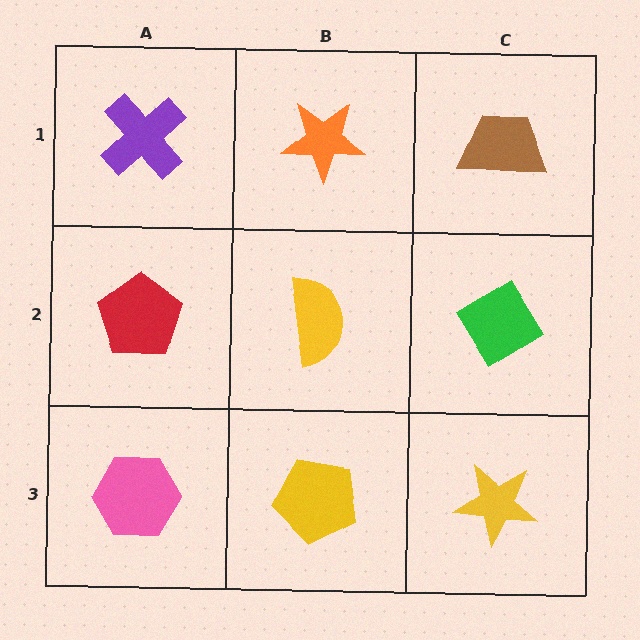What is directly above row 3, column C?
A green diamond.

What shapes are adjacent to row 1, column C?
A green diamond (row 2, column C), an orange star (row 1, column B).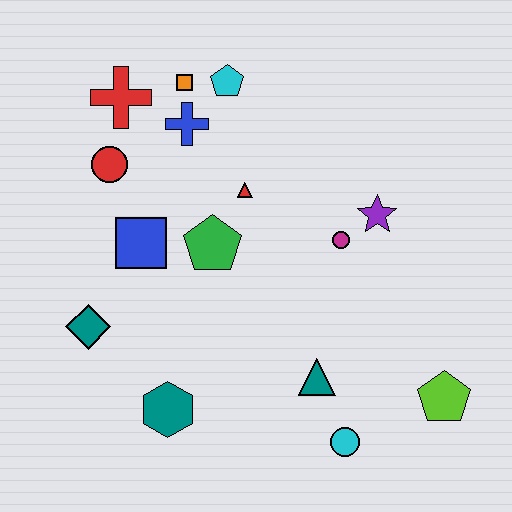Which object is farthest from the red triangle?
The lime pentagon is farthest from the red triangle.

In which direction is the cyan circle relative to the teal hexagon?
The cyan circle is to the right of the teal hexagon.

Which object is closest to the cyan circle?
The teal triangle is closest to the cyan circle.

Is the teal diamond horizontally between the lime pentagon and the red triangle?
No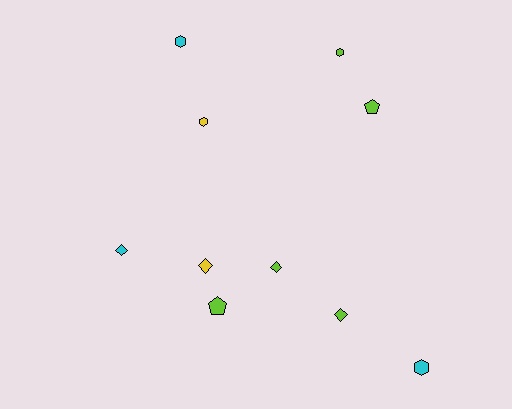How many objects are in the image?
There are 10 objects.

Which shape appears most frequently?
Hexagon, with 4 objects.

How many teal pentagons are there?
There are no teal pentagons.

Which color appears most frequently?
Lime, with 5 objects.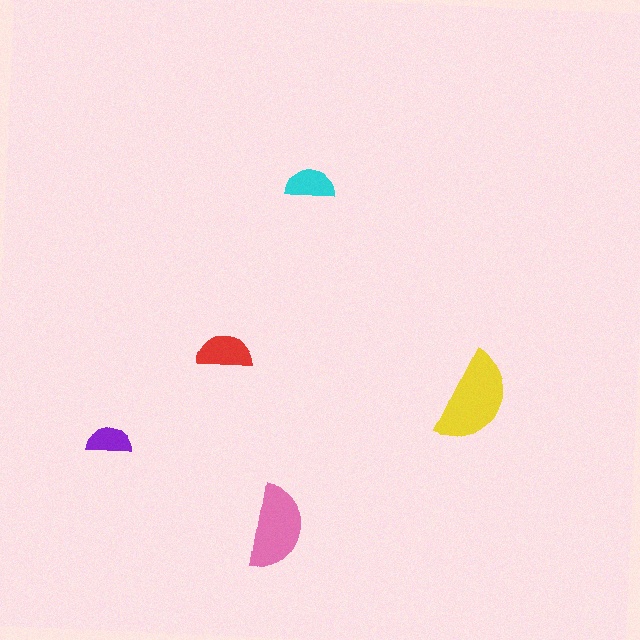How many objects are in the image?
There are 5 objects in the image.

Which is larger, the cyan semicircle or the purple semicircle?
The cyan one.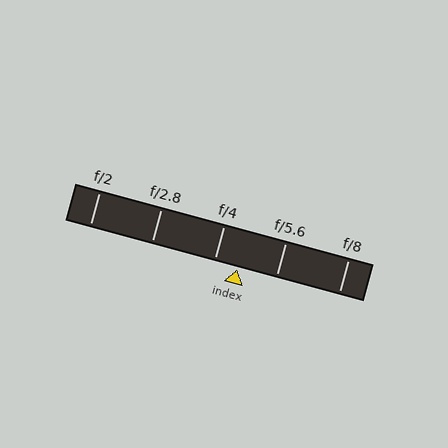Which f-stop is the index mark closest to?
The index mark is closest to f/4.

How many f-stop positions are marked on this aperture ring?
There are 5 f-stop positions marked.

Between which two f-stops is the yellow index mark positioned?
The index mark is between f/4 and f/5.6.